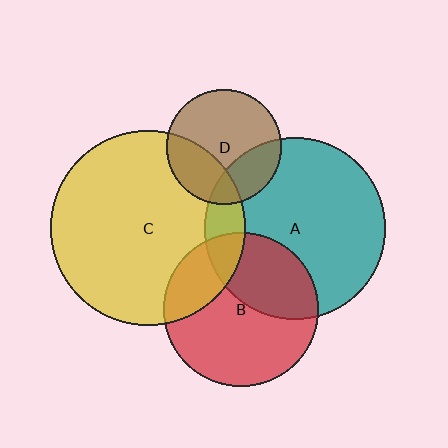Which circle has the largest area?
Circle C (yellow).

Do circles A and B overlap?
Yes.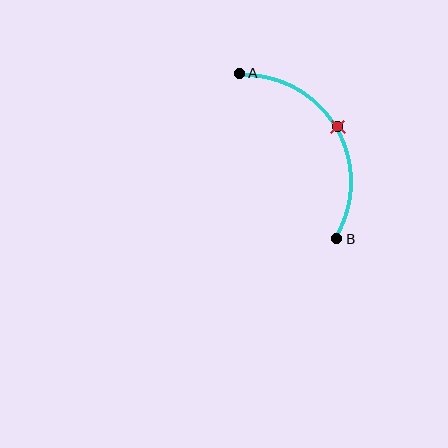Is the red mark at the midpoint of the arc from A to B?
Yes. The red mark lies on the arc at equal arc-length from both A and B — it is the arc midpoint.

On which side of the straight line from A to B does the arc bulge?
The arc bulges to the right of the straight line connecting A and B.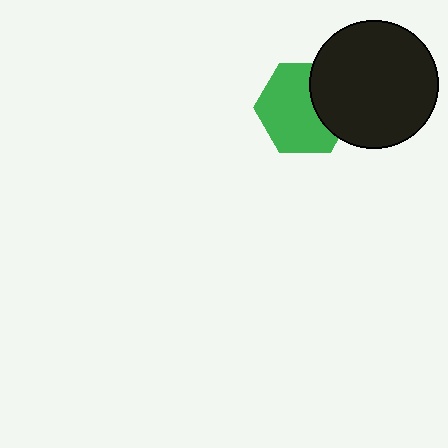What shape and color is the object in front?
The object in front is a black circle.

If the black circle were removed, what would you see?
You would see the complete green hexagon.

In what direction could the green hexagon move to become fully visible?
The green hexagon could move left. That would shift it out from behind the black circle entirely.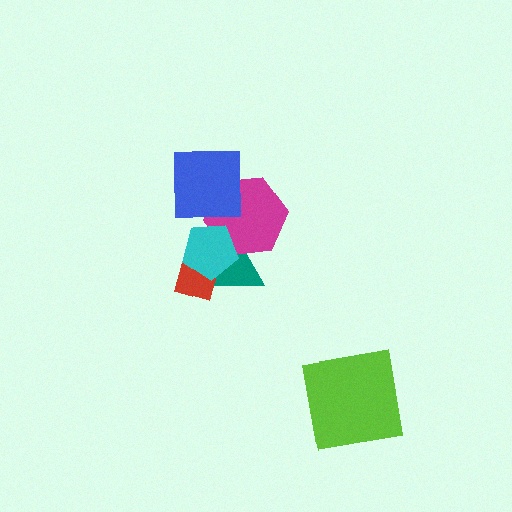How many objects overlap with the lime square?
0 objects overlap with the lime square.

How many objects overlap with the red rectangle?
2 objects overlap with the red rectangle.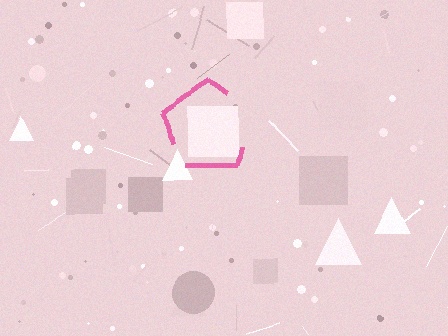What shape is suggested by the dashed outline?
The dashed outline suggests a pentagon.